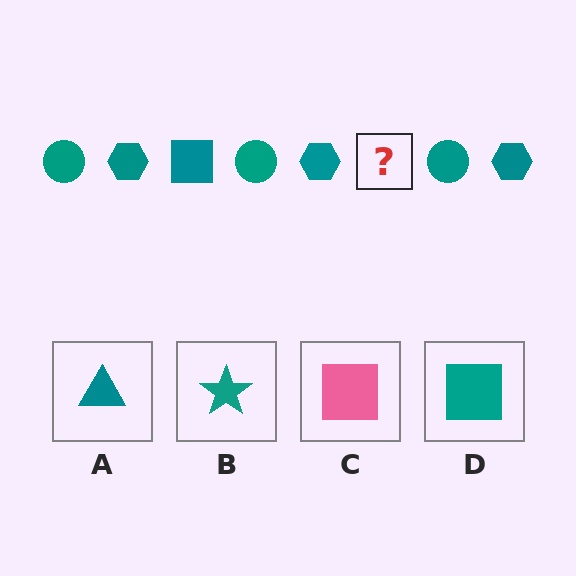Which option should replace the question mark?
Option D.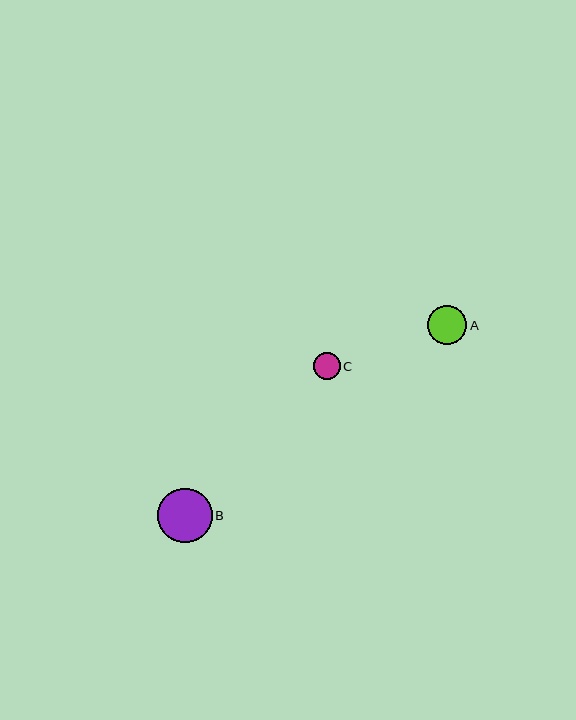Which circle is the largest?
Circle B is the largest with a size of approximately 54 pixels.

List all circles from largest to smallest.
From largest to smallest: B, A, C.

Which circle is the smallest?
Circle C is the smallest with a size of approximately 27 pixels.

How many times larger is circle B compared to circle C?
Circle B is approximately 2.0 times the size of circle C.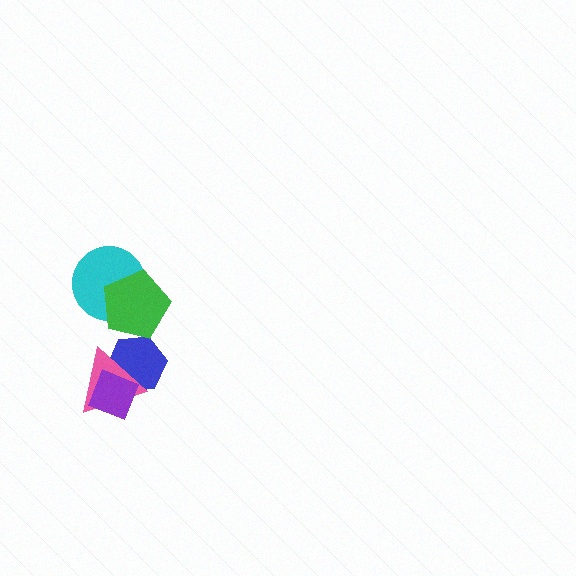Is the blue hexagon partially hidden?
Yes, it is partially covered by another shape.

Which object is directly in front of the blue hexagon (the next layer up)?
The pink triangle is directly in front of the blue hexagon.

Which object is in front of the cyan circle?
The green pentagon is in front of the cyan circle.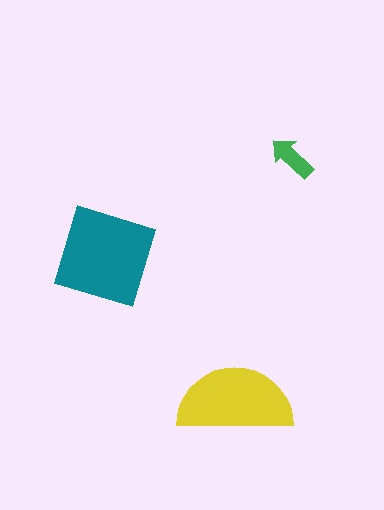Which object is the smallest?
The green arrow.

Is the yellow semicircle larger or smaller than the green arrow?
Larger.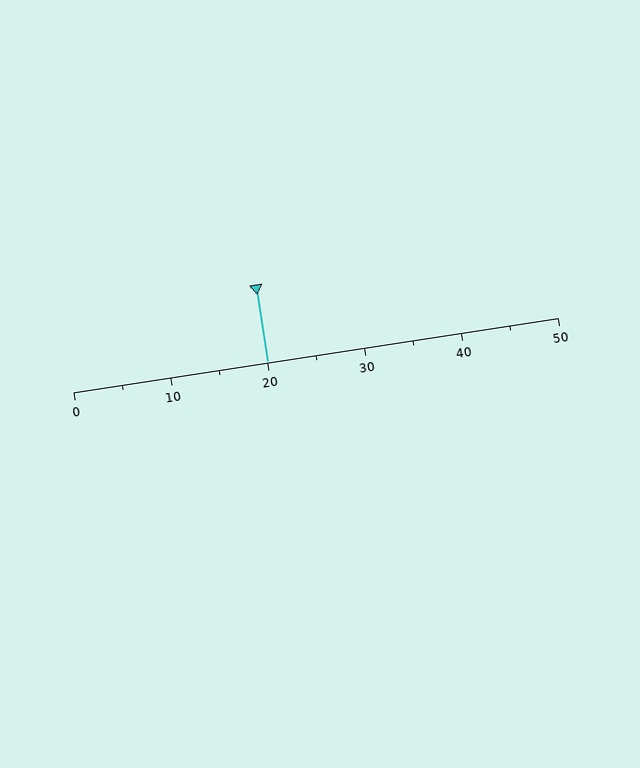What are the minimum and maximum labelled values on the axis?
The axis runs from 0 to 50.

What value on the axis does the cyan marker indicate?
The marker indicates approximately 20.